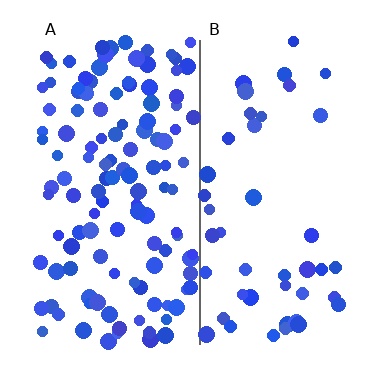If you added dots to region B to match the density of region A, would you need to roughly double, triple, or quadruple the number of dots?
Approximately triple.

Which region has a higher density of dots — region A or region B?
A (the left).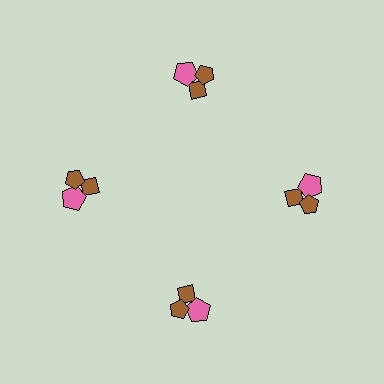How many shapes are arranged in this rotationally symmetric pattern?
There are 12 shapes, arranged in 4 groups of 3.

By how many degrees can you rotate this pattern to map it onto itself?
The pattern maps onto itself every 90 degrees of rotation.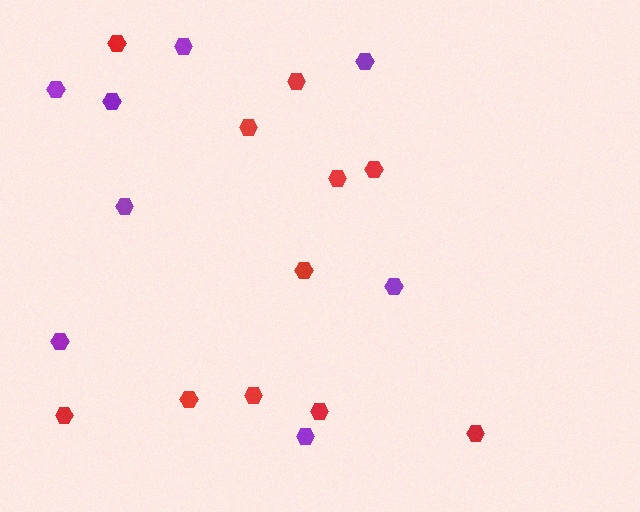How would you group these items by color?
There are 2 groups: one group of red hexagons (11) and one group of purple hexagons (8).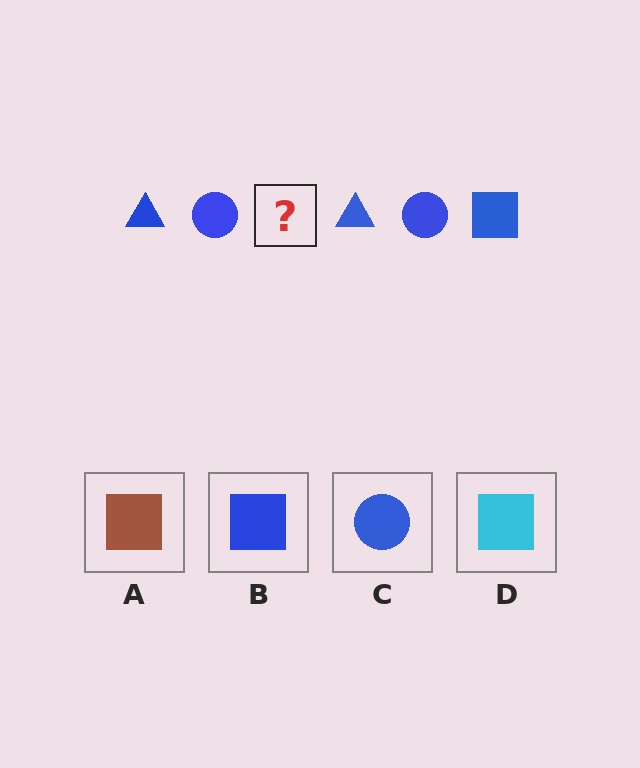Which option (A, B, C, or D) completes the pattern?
B.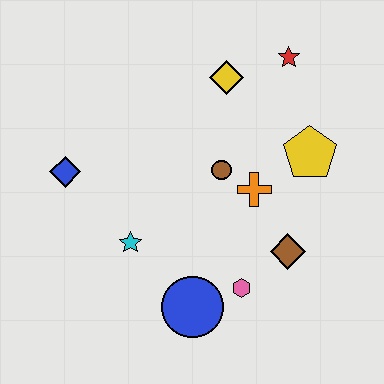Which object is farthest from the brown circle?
The blue diamond is farthest from the brown circle.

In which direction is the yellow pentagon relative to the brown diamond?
The yellow pentagon is above the brown diamond.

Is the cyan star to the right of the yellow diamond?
No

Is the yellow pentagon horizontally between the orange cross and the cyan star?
No